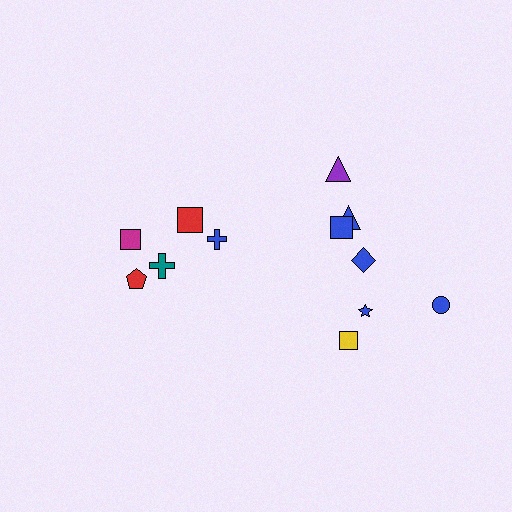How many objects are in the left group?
There are 5 objects.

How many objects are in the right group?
There are 7 objects.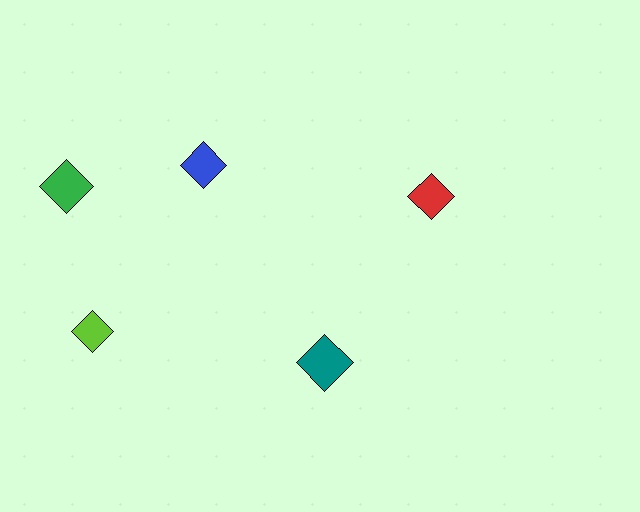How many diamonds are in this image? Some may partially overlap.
There are 5 diamonds.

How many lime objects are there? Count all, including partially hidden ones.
There is 1 lime object.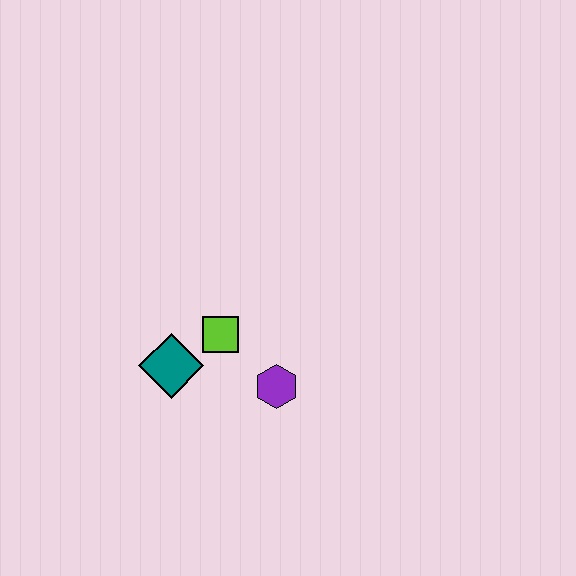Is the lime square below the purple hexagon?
No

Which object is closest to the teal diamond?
The lime square is closest to the teal diamond.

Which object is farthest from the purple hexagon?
The teal diamond is farthest from the purple hexagon.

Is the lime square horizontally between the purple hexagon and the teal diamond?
Yes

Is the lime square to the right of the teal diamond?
Yes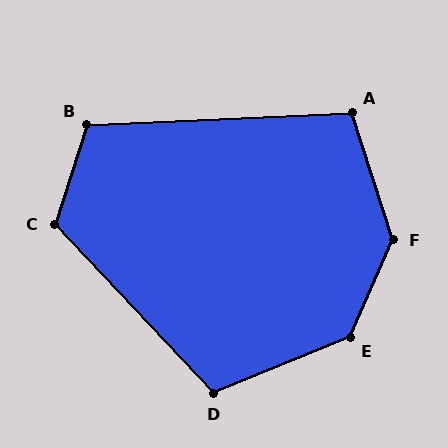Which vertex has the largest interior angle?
F, at approximately 139 degrees.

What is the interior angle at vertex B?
Approximately 110 degrees (obtuse).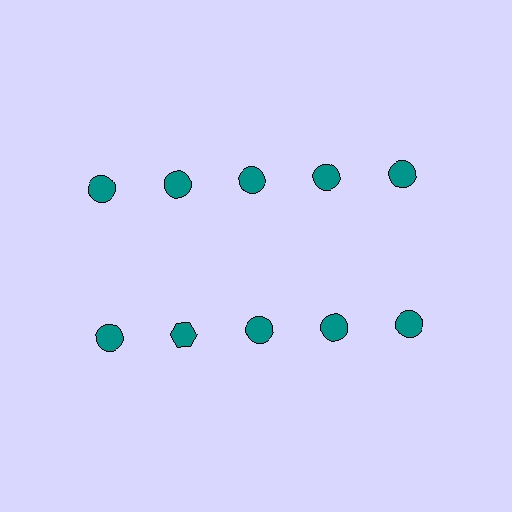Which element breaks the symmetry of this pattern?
The teal hexagon in the second row, second from left column breaks the symmetry. All other shapes are teal circles.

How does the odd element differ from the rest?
It has a different shape: hexagon instead of circle.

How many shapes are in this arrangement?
There are 10 shapes arranged in a grid pattern.